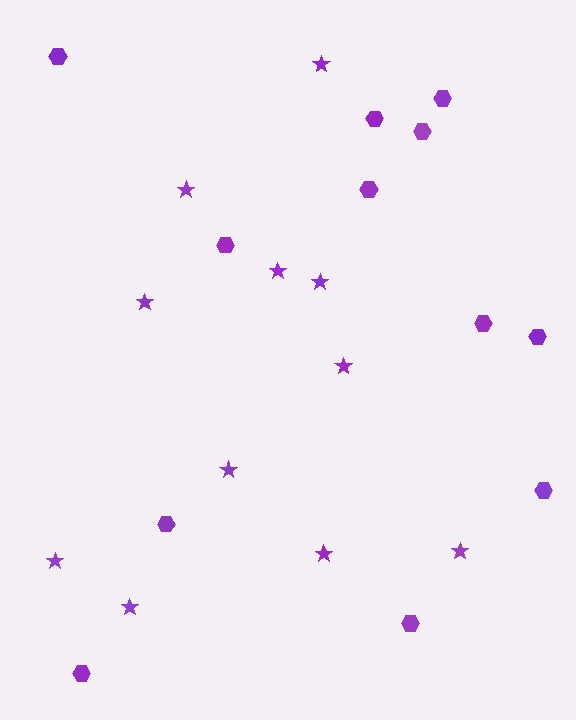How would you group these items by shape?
There are 2 groups: one group of hexagons (12) and one group of stars (11).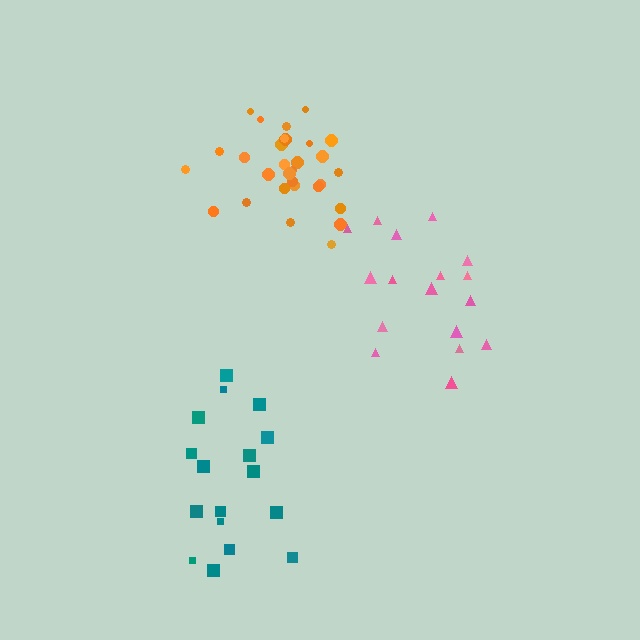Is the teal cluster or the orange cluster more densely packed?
Orange.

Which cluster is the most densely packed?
Orange.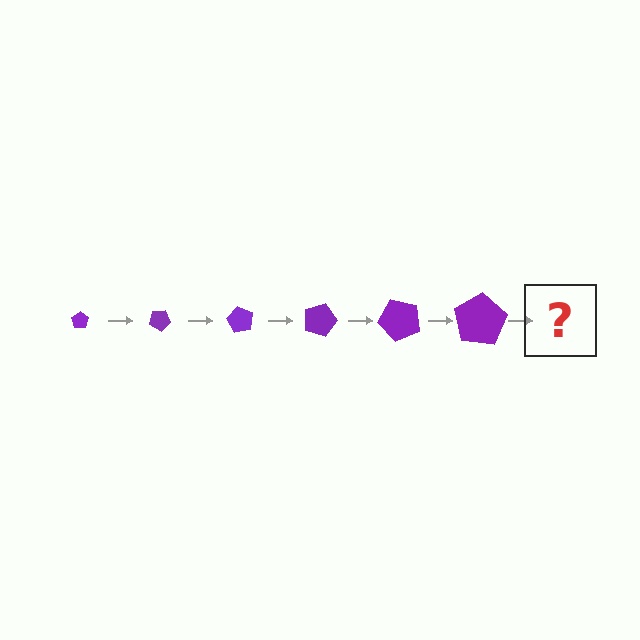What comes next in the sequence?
The next element should be a pentagon, larger than the previous one and rotated 180 degrees from the start.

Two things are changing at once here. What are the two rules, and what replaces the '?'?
The two rules are that the pentagon grows larger each step and it rotates 30 degrees each step. The '?' should be a pentagon, larger than the previous one and rotated 180 degrees from the start.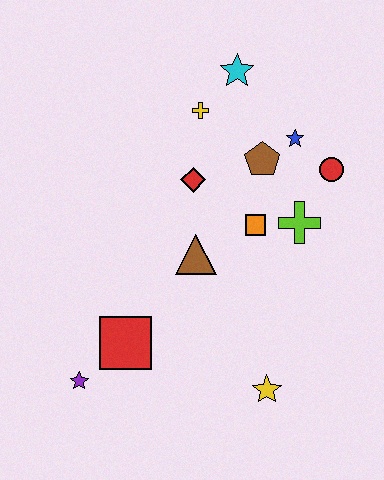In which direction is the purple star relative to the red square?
The purple star is to the left of the red square.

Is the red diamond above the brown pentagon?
No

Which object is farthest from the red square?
The cyan star is farthest from the red square.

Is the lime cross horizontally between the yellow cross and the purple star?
No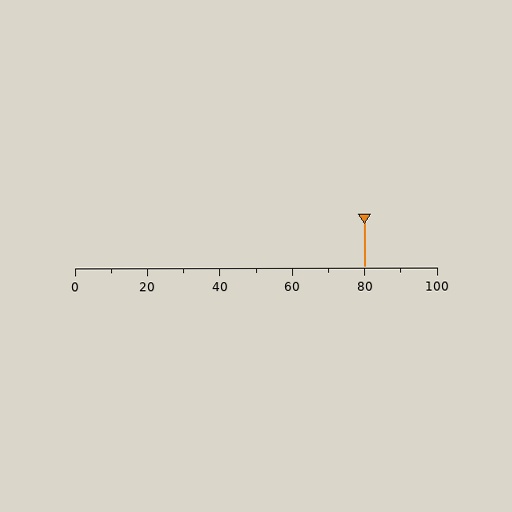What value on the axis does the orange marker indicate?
The marker indicates approximately 80.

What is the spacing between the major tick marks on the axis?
The major ticks are spaced 20 apart.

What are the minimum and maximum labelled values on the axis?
The axis runs from 0 to 100.